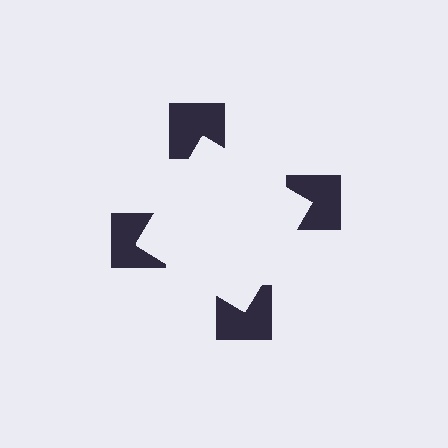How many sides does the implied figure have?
4 sides.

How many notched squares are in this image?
There are 4 — one at each vertex of the illusory square.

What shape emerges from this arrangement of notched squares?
An illusory square — its edges are inferred from the aligned wedge cuts in the notched squares, not physically drawn.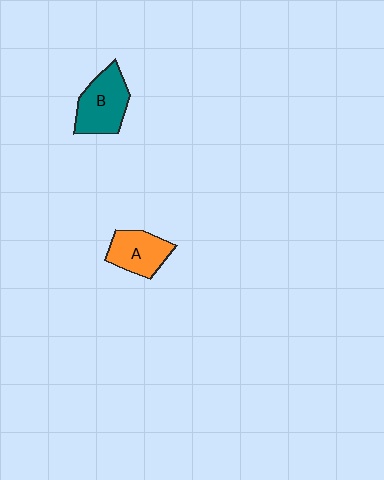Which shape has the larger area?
Shape B (teal).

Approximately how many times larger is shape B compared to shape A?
Approximately 1.2 times.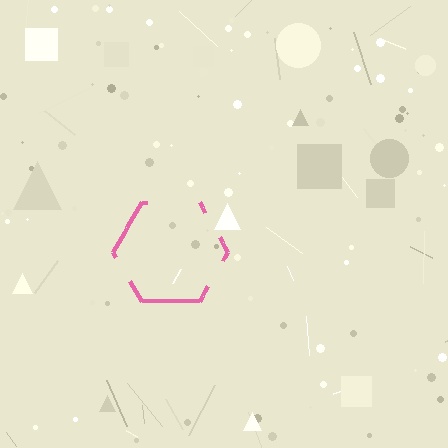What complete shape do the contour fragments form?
The contour fragments form a hexagon.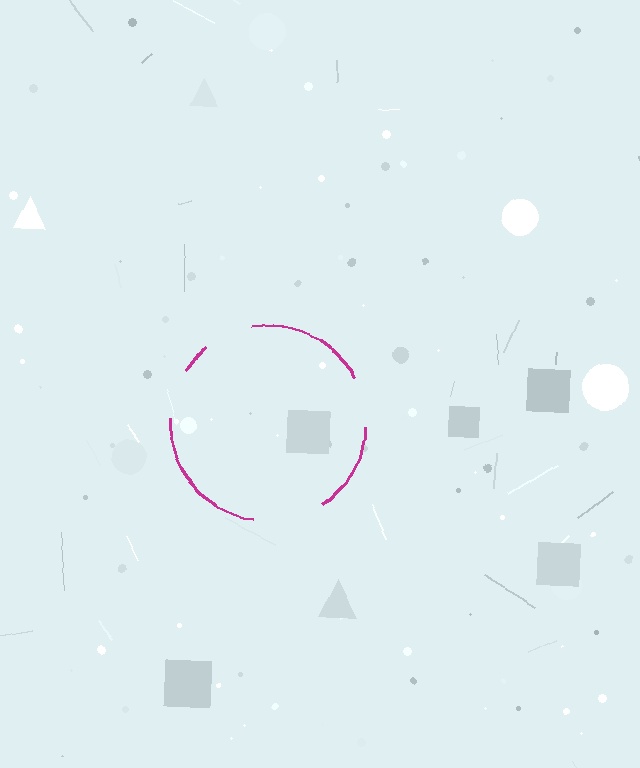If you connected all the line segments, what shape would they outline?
They would outline a circle.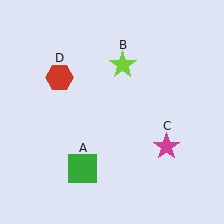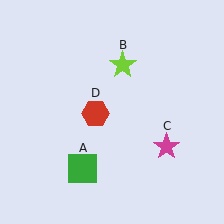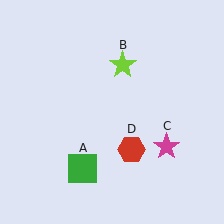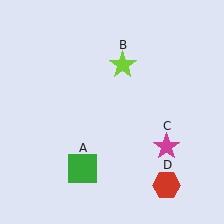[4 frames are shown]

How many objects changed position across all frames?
1 object changed position: red hexagon (object D).